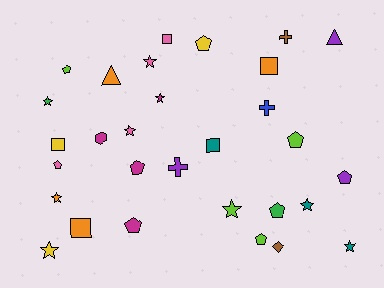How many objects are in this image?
There are 30 objects.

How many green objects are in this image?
There are 2 green objects.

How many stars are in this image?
There are 9 stars.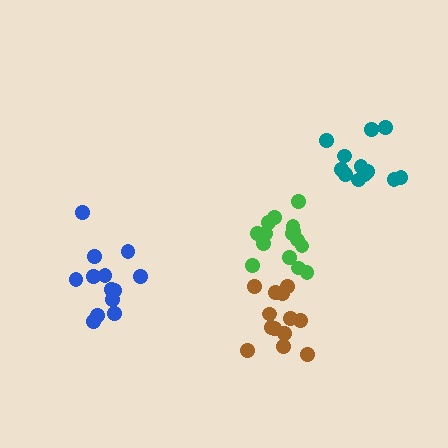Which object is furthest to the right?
The teal cluster is rightmost.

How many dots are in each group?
Group 1: 15 dots, Group 2: 13 dots, Group 3: 13 dots, Group 4: 12 dots (53 total).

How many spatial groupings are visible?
There are 4 spatial groupings.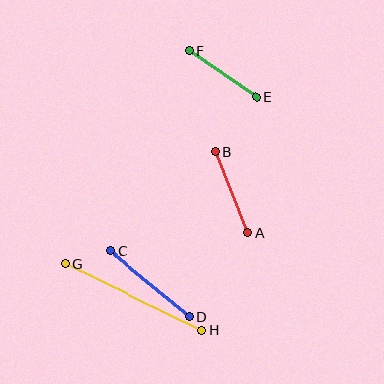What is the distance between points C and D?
The distance is approximately 103 pixels.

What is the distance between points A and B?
The distance is approximately 87 pixels.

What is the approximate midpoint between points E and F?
The midpoint is at approximately (223, 74) pixels.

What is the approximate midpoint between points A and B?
The midpoint is at approximately (231, 192) pixels.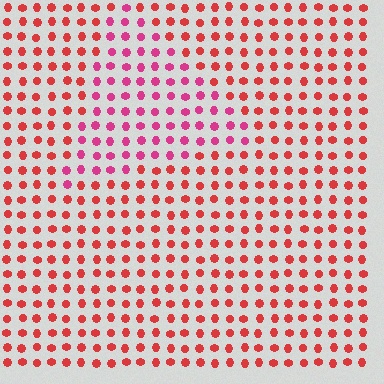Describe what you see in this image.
The image is filled with small red elements in a uniform arrangement. A triangle-shaped region is visible where the elements are tinted to a slightly different hue, forming a subtle color boundary.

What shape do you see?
I see a triangle.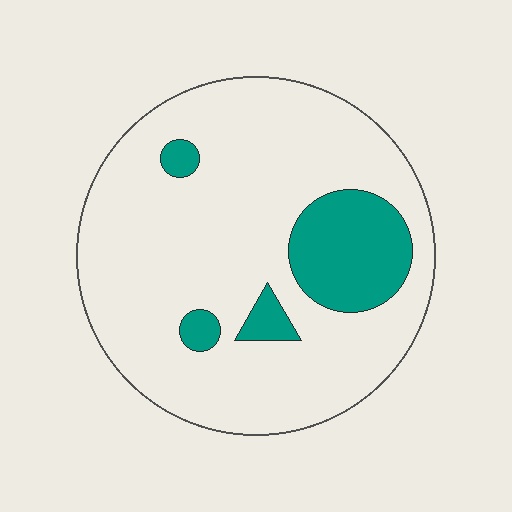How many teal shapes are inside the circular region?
4.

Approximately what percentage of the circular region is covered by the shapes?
Approximately 15%.